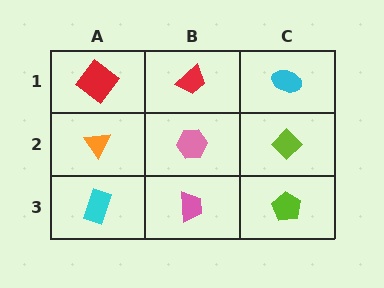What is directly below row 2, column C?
A lime pentagon.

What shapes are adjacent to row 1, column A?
An orange triangle (row 2, column A), a red trapezoid (row 1, column B).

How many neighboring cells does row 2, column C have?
3.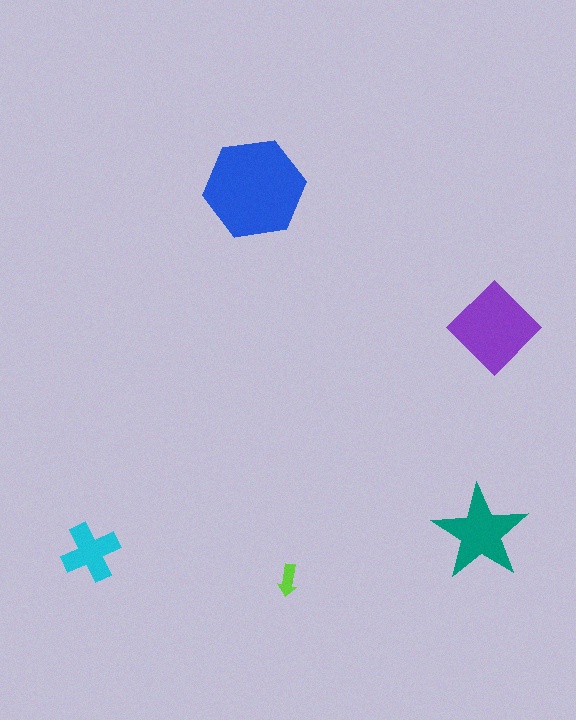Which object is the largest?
The blue hexagon.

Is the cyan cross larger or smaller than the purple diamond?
Smaller.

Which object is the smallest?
The lime arrow.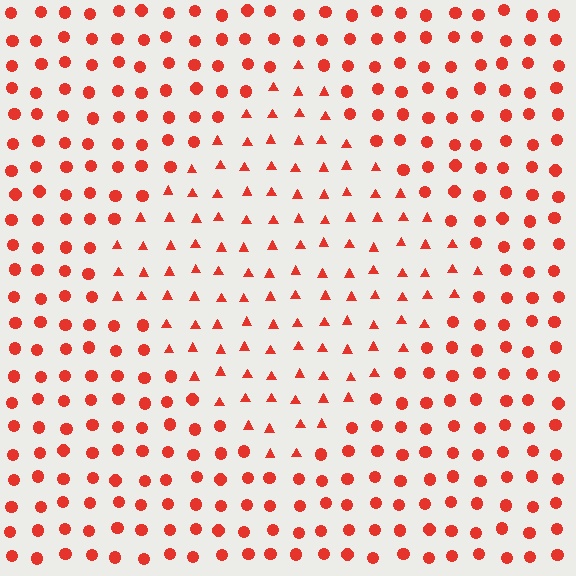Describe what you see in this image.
The image is filled with small red elements arranged in a uniform grid. A diamond-shaped region contains triangles, while the surrounding area contains circles. The boundary is defined purely by the change in element shape.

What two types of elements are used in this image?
The image uses triangles inside the diamond region and circles outside it.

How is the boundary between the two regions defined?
The boundary is defined by a change in element shape: triangles inside vs. circles outside. All elements share the same color and spacing.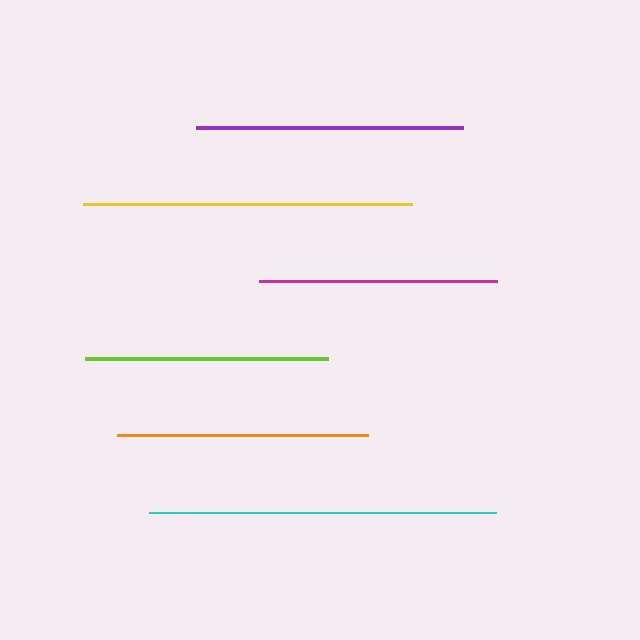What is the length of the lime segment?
The lime segment is approximately 244 pixels long.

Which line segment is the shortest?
The magenta line is the shortest at approximately 238 pixels.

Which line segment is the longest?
The cyan line is the longest at approximately 347 pixels.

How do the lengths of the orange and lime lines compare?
The orange and lime lines are approximately the same length.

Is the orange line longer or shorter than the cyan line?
The cyan line is longer than the orange line.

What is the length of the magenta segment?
The magenta segment is approximately 238 pixels long.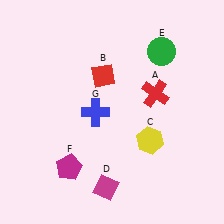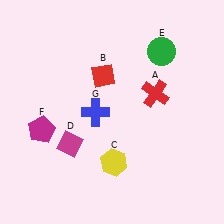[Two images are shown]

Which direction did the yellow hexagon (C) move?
The yellow hexagon (C) moved left.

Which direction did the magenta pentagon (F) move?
The magenta pentagon (F) moved up.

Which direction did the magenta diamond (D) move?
The magenta diamond (D) moved up.